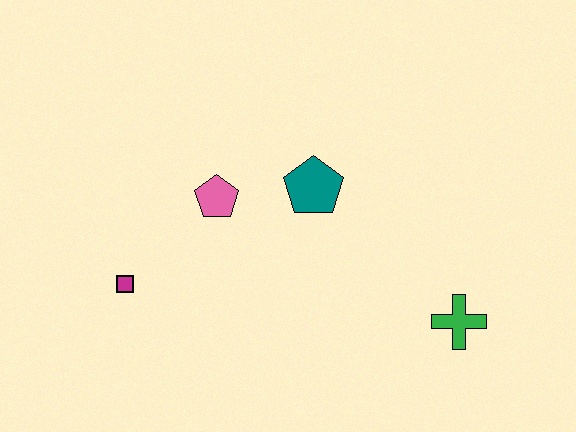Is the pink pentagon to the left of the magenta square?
No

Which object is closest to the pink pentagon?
The teal pentagon is closest to the pink pentagon.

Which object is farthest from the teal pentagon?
The magenta square is farthest from the teal pentagon.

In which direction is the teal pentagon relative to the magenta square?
The teal pentagon is to the right of the magenta square.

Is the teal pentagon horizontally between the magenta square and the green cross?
Yes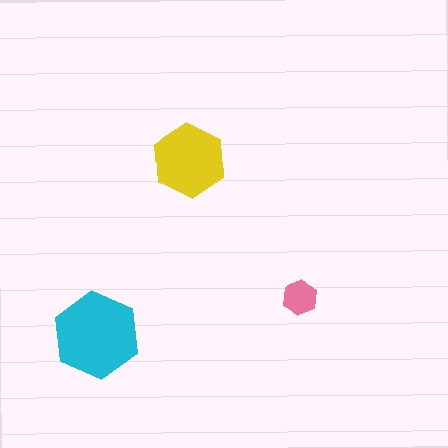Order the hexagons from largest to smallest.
the cyan one, the yellow one, the pink one.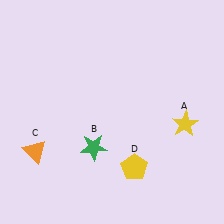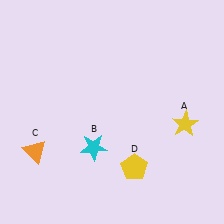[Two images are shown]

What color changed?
The star (B) changed from green in Image 1 to cyan in Image 2.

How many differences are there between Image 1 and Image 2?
There is 1 difference between the two images.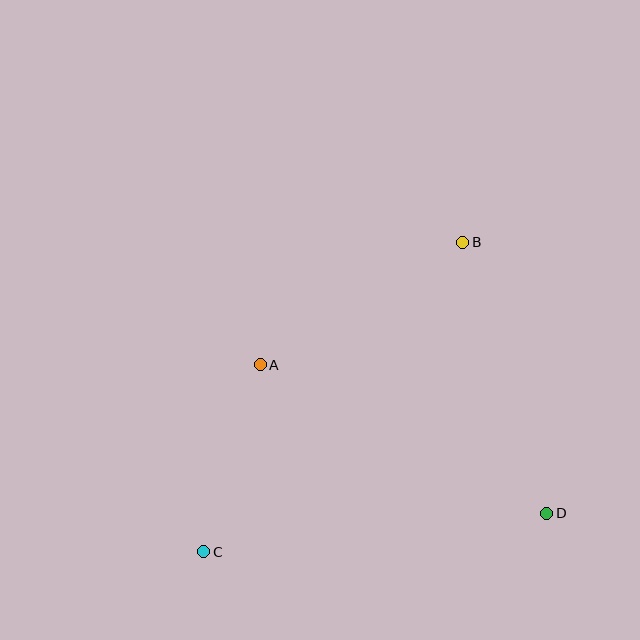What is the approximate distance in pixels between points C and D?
The distance between C and D is approximately 345 pixels.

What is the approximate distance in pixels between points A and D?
The distance between A and D is approximately 322 pixels.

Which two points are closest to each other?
Points A and C are closest to each other.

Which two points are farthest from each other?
Points B and C are farthest from each other.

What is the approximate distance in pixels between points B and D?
The distance between B and D is approximately 284 pixels.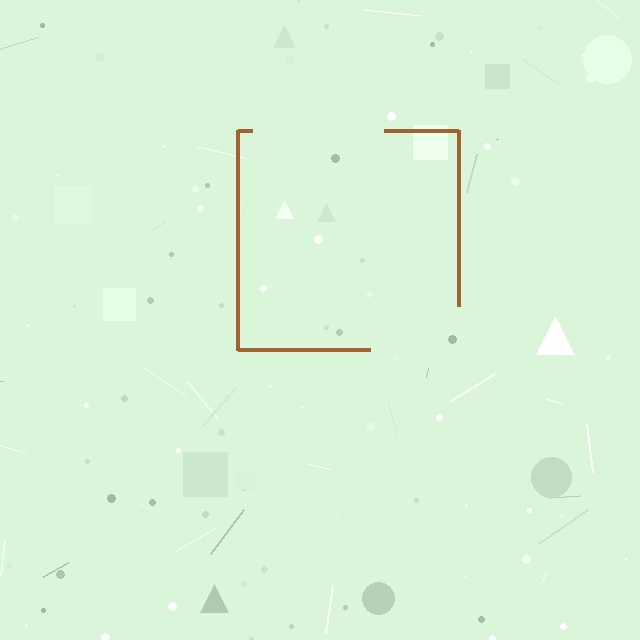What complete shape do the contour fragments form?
The contour fragments form a square.